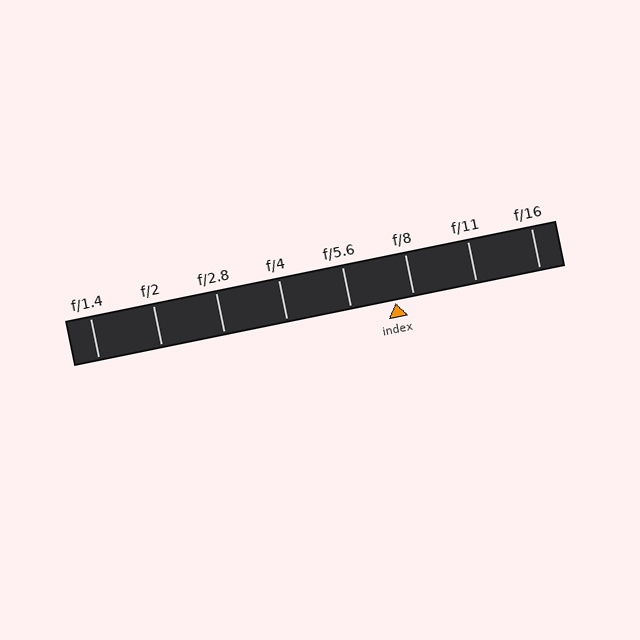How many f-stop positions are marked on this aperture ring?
There are 8 f-stop positions marked.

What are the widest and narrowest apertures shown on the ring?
The widest aperture shown is f/1.4 and the narrowest is f/16.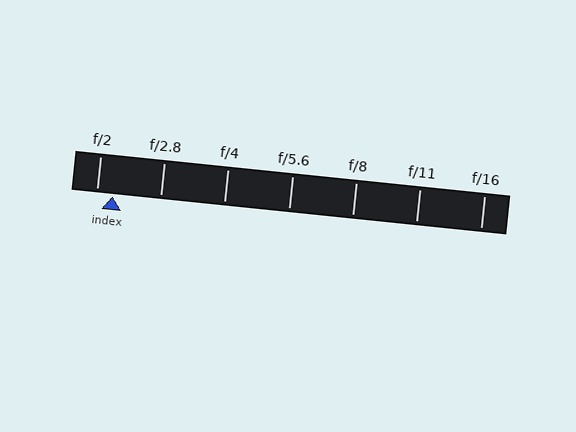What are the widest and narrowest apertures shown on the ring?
The widest aperture shown is f/2 and the narrowest is f/16.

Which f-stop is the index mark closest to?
The index mark is closest to f/2.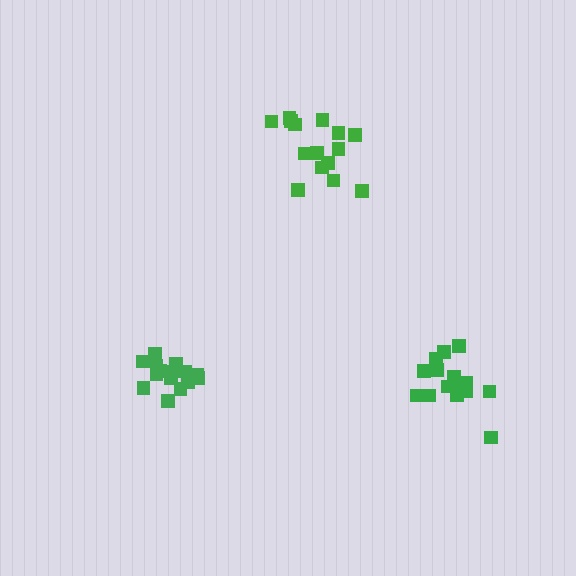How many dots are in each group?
Group 1: 15 dots, Group 2: 15 dots, Group 3: 15 dots (45 total).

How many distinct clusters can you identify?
There are 3 distinct clusters.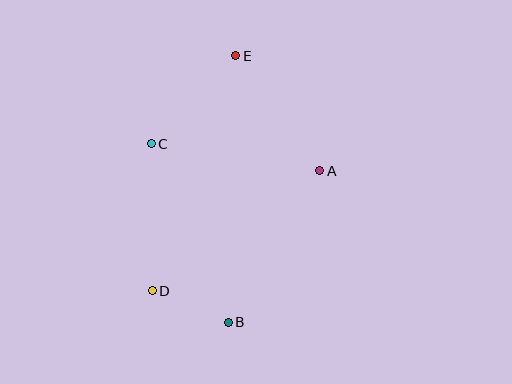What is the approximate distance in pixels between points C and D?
The distance between C and D is approximately 147 pixels.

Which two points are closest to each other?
Points B and D are closest to each other.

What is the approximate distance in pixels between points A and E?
The distance between A and E is approximately 142 pixels.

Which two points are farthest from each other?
Points B and E are farthest from each other.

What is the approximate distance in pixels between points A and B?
The distance between A and B is approximately 177 pixels.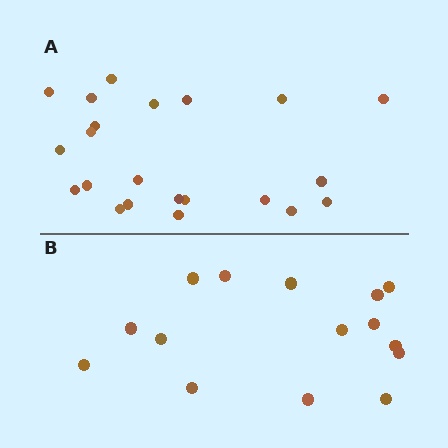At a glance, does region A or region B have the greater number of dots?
Region A (the top region) has more dots.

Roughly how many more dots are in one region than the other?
Region A has roughly 8 or so more dots than region B.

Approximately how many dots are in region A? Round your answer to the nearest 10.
About 20 dots. (The exact count is 22, which rounds to 20.)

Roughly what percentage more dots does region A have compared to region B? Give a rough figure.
About 45% more.